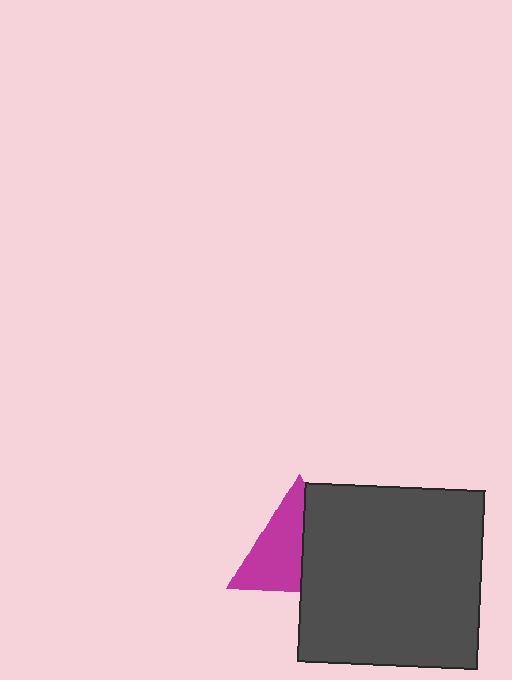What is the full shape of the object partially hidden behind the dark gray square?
The partially hidden object is a magenta triangle.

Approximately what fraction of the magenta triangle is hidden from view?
Roughly 42% of the magenta triangle is hidden behind the dark gray square.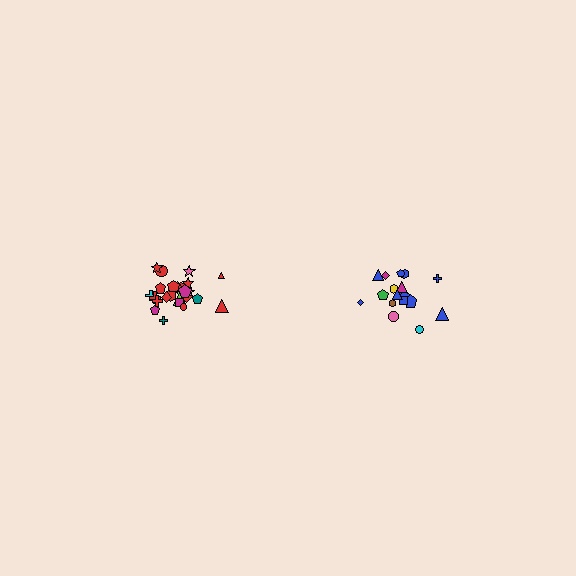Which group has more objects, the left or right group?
The left group.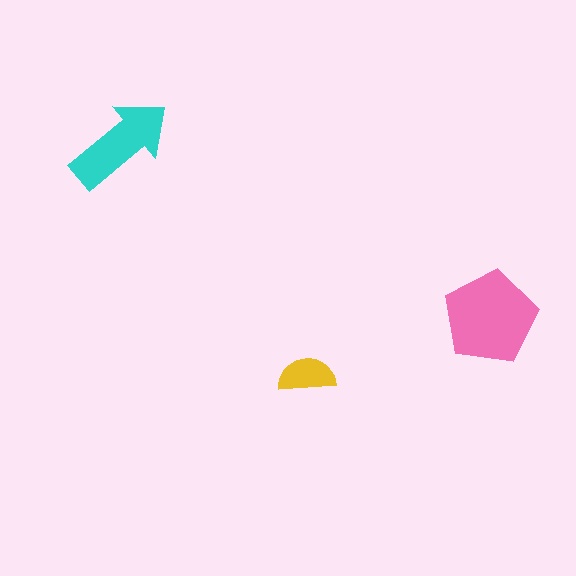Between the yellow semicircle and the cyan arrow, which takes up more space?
The cyan arrow.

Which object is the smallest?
The yellow semicircle.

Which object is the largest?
The pink pentagon.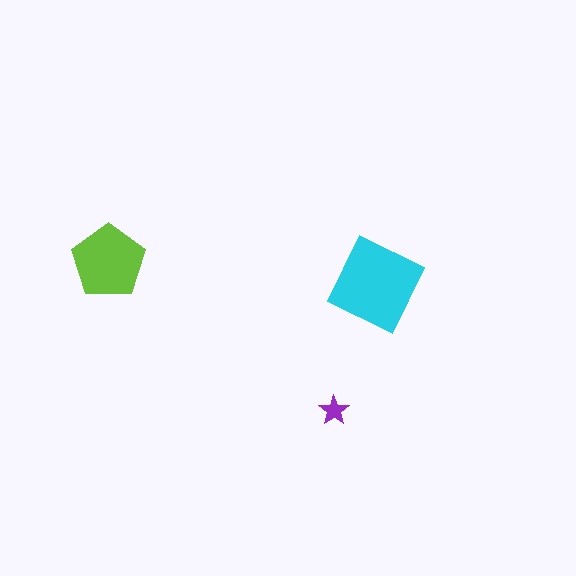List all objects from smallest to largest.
The purple star, the lime pentagon, the cyan diamond.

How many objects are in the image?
There are 3 objects in the image.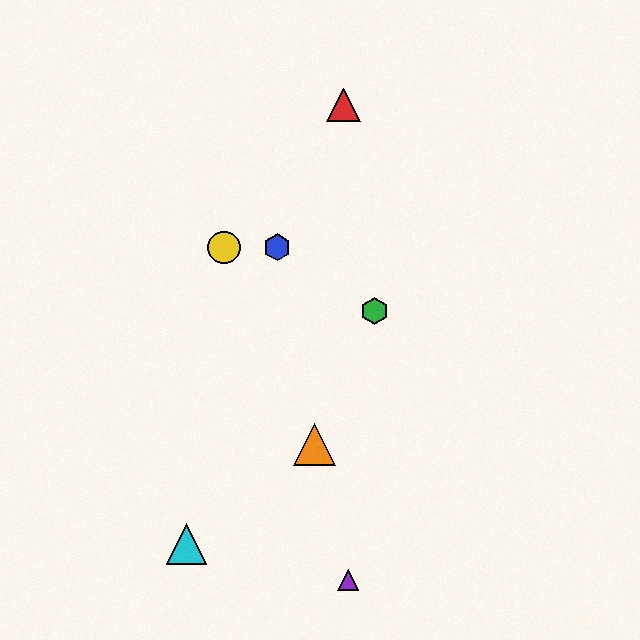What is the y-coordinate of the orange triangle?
The orange triangle is at y≈445.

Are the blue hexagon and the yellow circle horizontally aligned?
Yes, both are at y≈247.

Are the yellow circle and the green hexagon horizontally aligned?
No, the yellow circle is at y≈247 and the green hexagon is at y≈311.